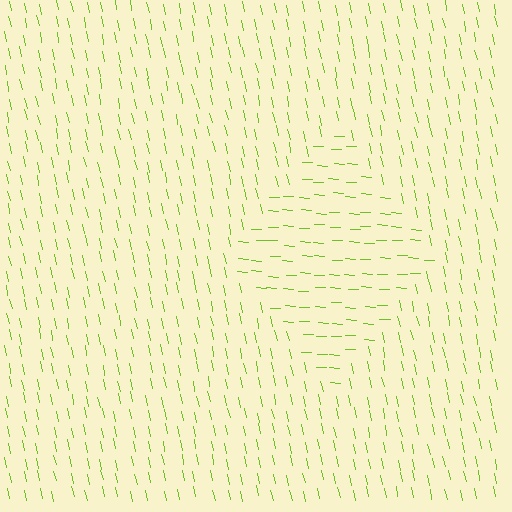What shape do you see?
I see a diamond.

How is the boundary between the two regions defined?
The boundary is defined purely by a change in line orientation (approximately 75 degrees difference). All lines are the same color and thickness.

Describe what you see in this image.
The image is filled with small lime line segments. A diamond region in the image has lines oriented differently from the surrounding lines, creating a visible texture boundary.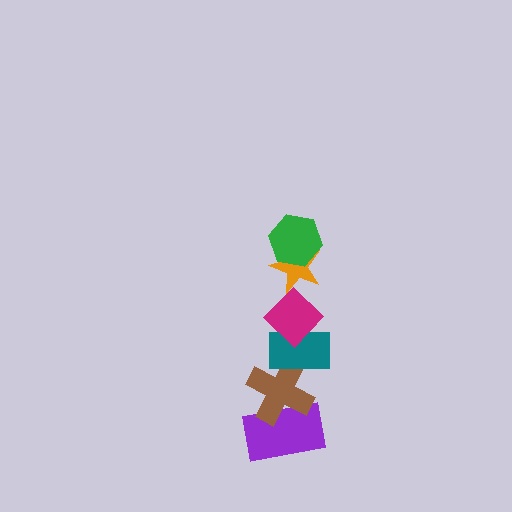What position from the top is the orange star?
The orange star is 2nd from the top.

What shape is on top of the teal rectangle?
The magenta diamond is on top of the teal rectangle.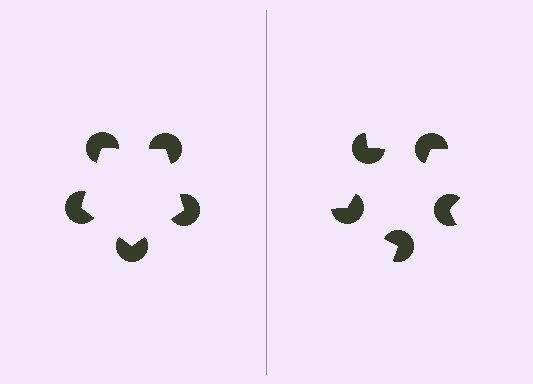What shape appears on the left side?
An illusory pentagon.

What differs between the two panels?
The pac-man discs are positioned identically on both sides; only the wedge orientations differ. On the left they align to a pentagon; on the right they are misaligned.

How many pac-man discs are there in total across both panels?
10 — 5 on each side.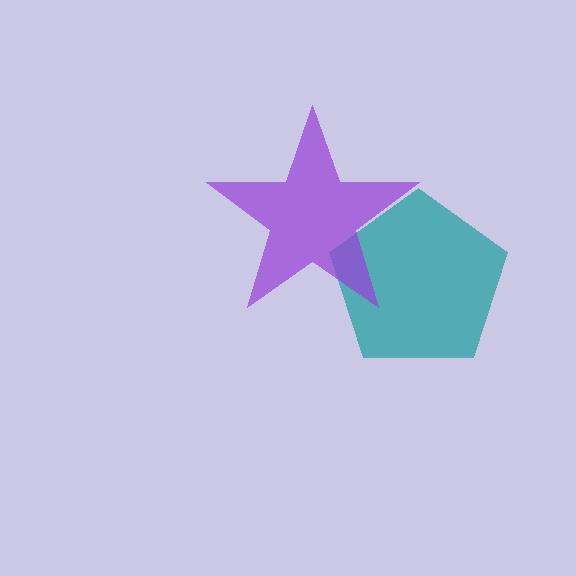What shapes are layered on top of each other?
The layered shapes are: a teal pentagon, a purple star.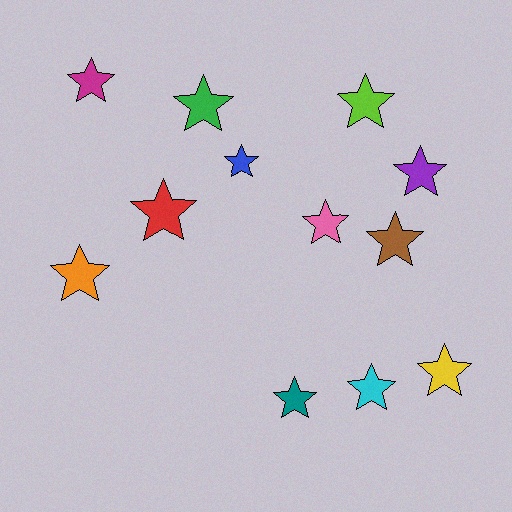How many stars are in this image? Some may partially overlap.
There are 12 stars.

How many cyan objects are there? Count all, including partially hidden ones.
There is 1 cyan object.